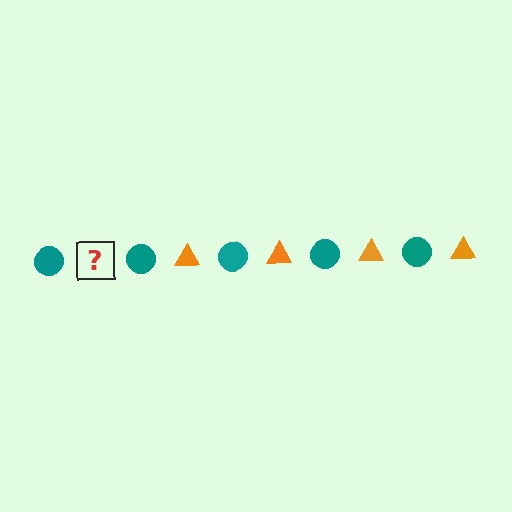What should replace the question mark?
The question mark should be replaced with an orange triangle.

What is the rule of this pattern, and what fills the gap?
The rule is that the pattern alternates between teal circle and orange triangle. The gap should be filled with an orange triangle.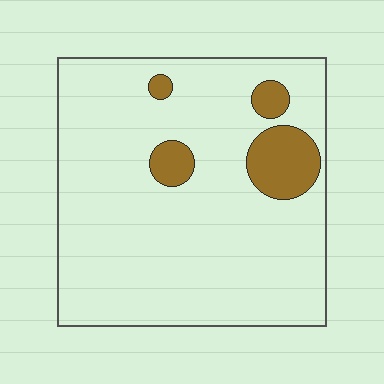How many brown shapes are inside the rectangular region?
4.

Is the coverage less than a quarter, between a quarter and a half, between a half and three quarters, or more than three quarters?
Less than a quarter.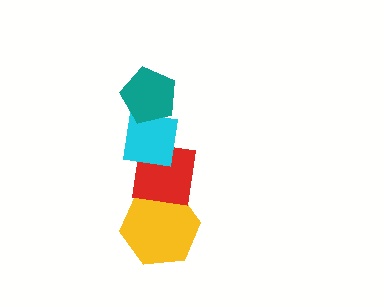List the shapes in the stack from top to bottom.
From top to bottom: the teal pentagon, the cyan square, the red square, the yellow hexagon.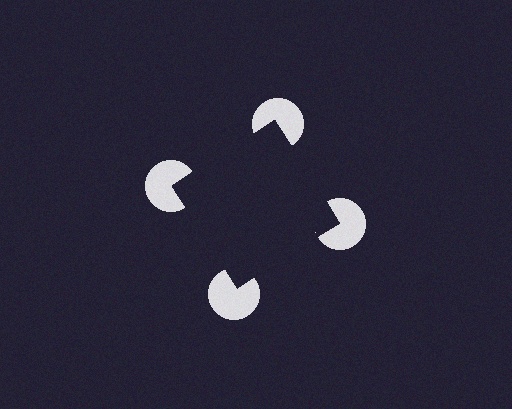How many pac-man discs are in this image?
There are 4 — one at each vertex of the illusory square.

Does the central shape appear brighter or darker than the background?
It typically appears slightly darker than the background, even though no actual brightness change is drawn.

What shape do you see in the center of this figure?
An illusory square — its edges are inferred from the aligned wedge cuts in the pac-man discs, not physically drawn.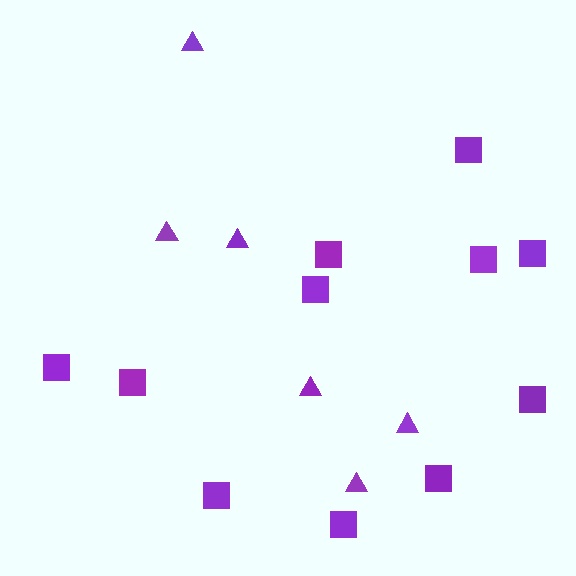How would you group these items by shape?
There are 2 groups: one group of triangles (6) and one group of squares (11).